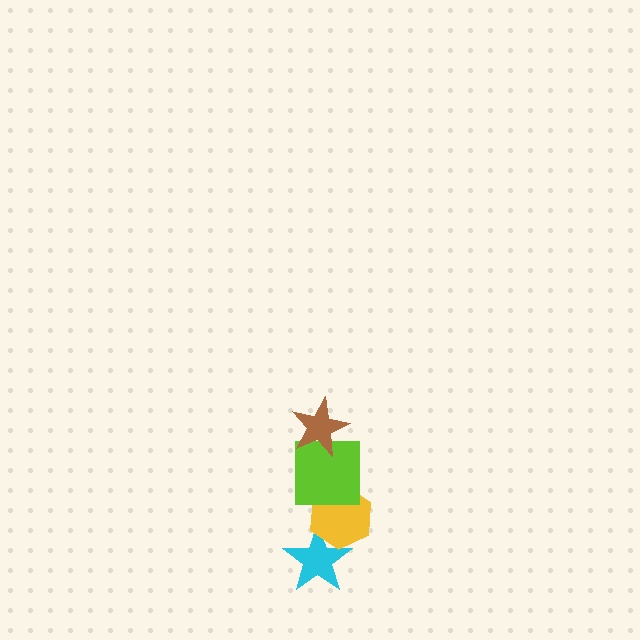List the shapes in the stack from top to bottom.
From top to bottom: the brown star, the lime square, the yellow hexagon, the cyan star.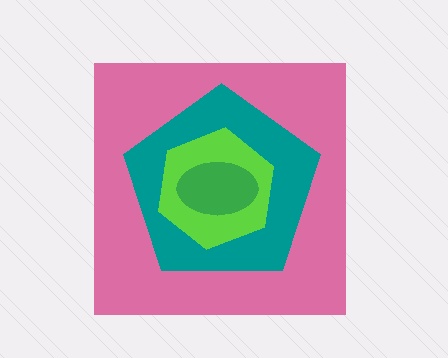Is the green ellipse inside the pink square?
Yes.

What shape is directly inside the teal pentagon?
The lime hexagon.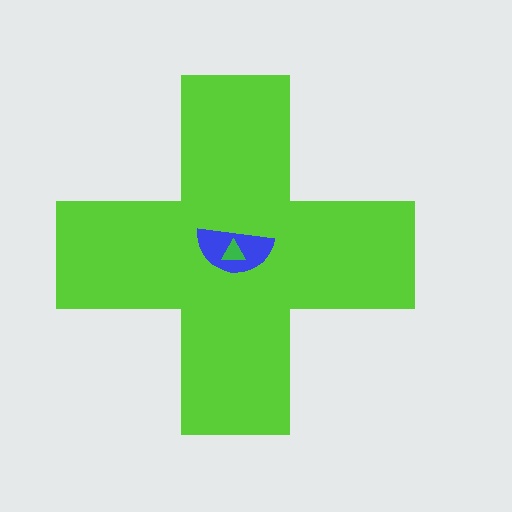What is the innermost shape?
The green triangle.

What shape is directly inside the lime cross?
The blue semicircle.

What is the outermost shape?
The lime cross.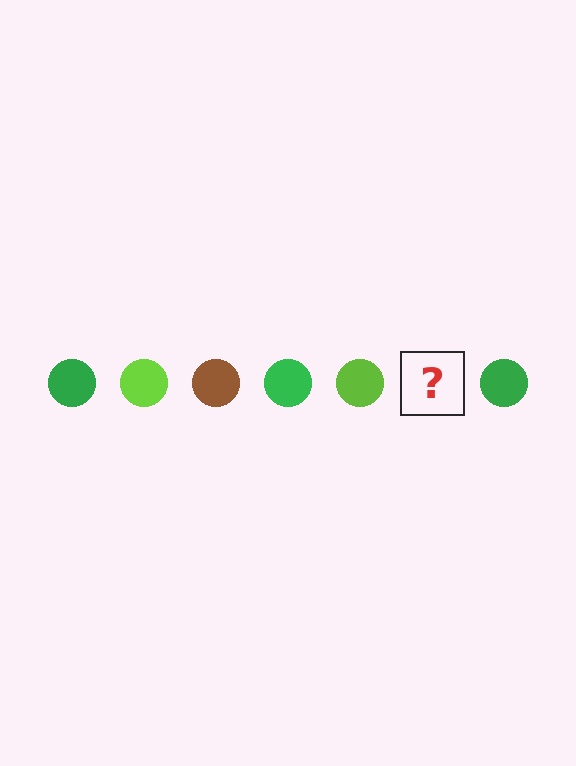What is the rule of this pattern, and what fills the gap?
The rule is that the pattern cycles through green, lime, brown circles. The gap should be filled with a brown circle.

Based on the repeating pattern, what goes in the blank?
The blank should be a brown circle.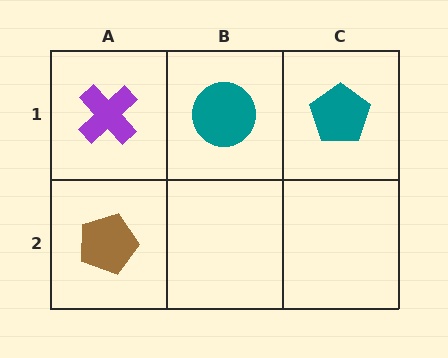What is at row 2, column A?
A brown pentagon.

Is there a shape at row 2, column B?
No, that cell is empty.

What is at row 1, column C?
A teal pentagon.